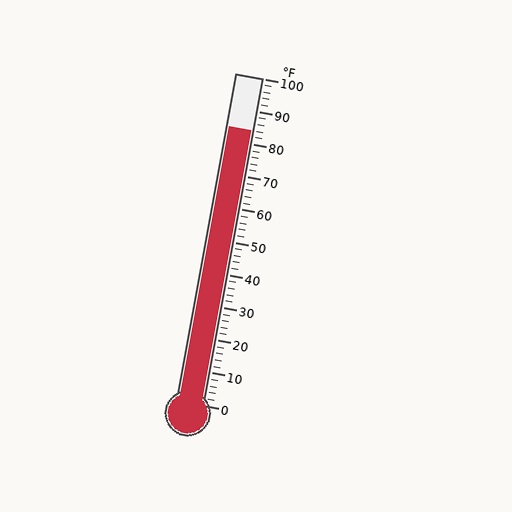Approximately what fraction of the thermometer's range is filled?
The thermometer is filled to approximately 85% of its range.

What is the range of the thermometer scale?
The thermometer scale ranges from 0°F to 100°F.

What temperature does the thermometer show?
The thermometer shows approximately 84°F.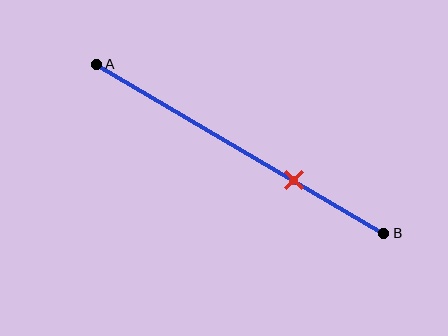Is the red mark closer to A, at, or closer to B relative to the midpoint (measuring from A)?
The red mark is closer to point B than the midpoint of segment AB.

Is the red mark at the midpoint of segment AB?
No, the mark is at about 70% from A, not at the 50% midpoint.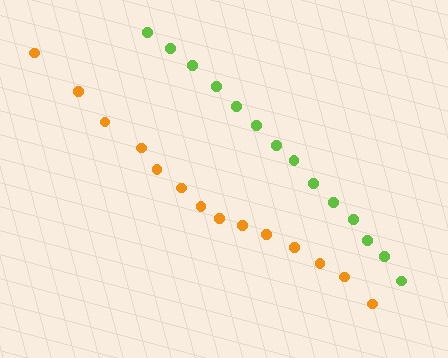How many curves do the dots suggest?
There are 2 distinct paths.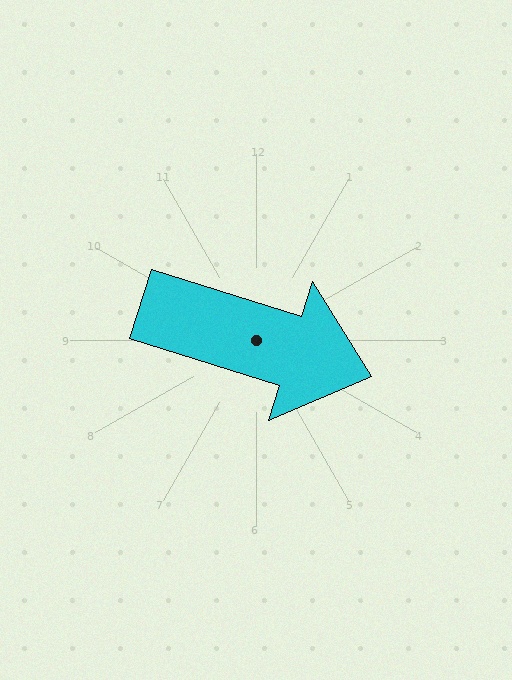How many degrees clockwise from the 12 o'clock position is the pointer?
Approximately 108 degrees.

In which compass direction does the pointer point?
East.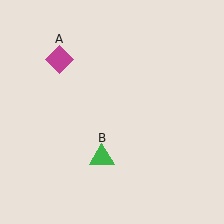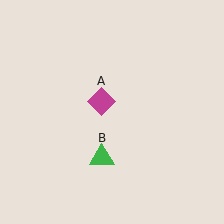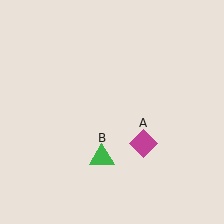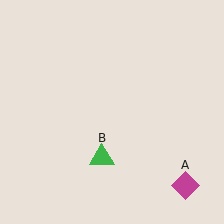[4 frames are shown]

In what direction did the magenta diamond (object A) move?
The magenta diamond (object A) moved down and to the right.